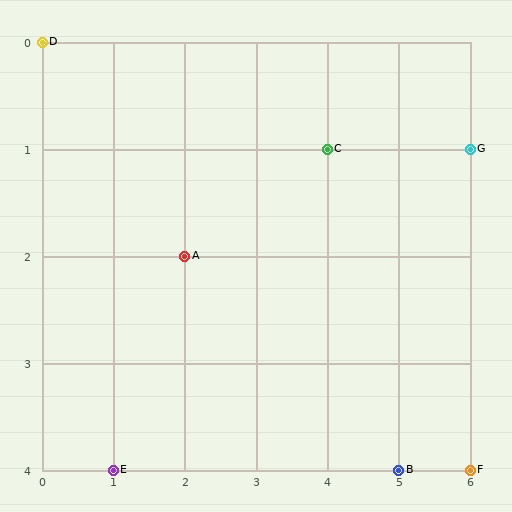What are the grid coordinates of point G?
Point G is at grid coordinates (6, 1).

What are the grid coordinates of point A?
Point A is at grid coordinates (2, 2).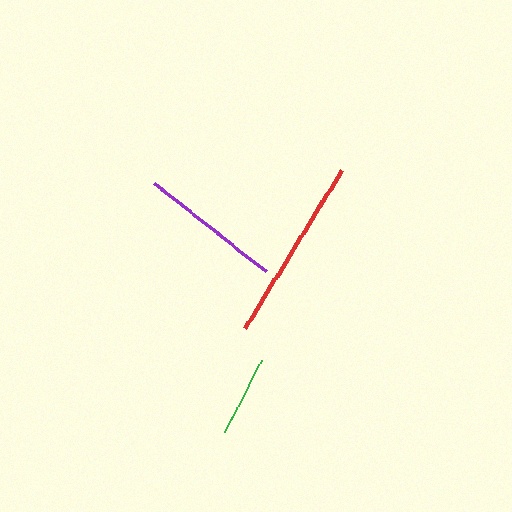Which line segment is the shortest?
The green line is the shortest at approximately 82 pixels.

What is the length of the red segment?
The red segment is approximately 185 pixels long.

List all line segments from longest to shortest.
From longest to shortest: red, purple, green.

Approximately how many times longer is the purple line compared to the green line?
The purple line is approximately 1.7 times the length of the green line.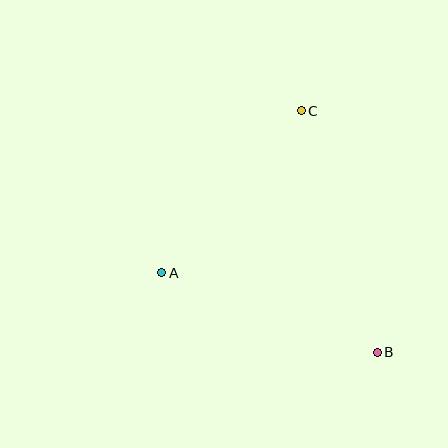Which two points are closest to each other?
Points A and C are closest to each other.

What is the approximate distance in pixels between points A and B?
The distance between A and B is approximately 229 pixels.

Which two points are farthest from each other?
Points B and C are farthest from each other.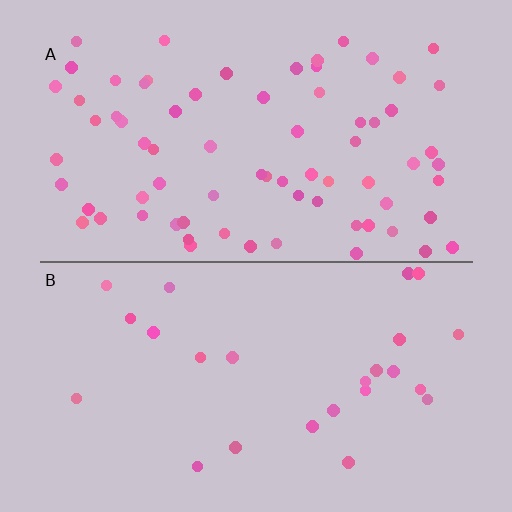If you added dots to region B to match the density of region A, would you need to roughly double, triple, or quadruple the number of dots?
Approximately triple.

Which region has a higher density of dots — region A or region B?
A (the top).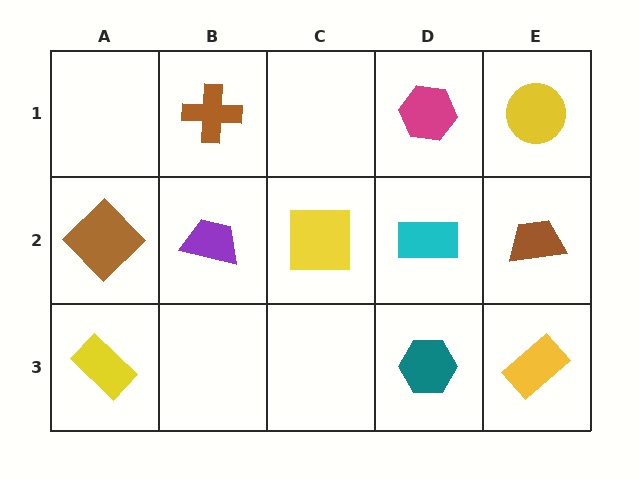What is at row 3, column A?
A yellow rectangle.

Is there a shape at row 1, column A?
No, that cell is empty.